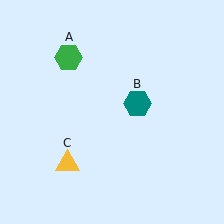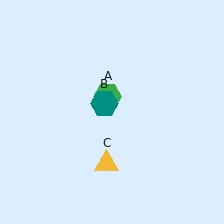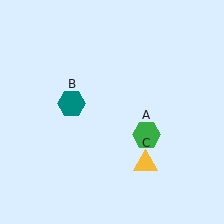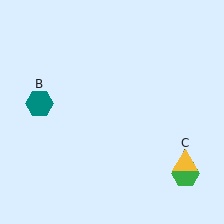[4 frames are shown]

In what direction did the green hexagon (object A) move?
The green hexagon (object A) moved down and to the right.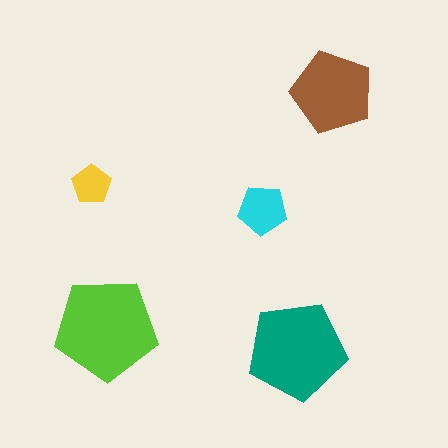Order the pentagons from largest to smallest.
the lime one, the teal one, the brown one, the cyan one, the yellow one.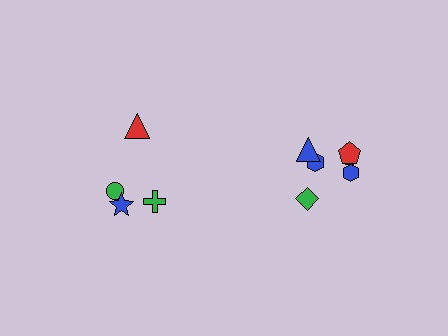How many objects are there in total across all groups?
There are 10 objects.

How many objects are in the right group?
There are 6 objects.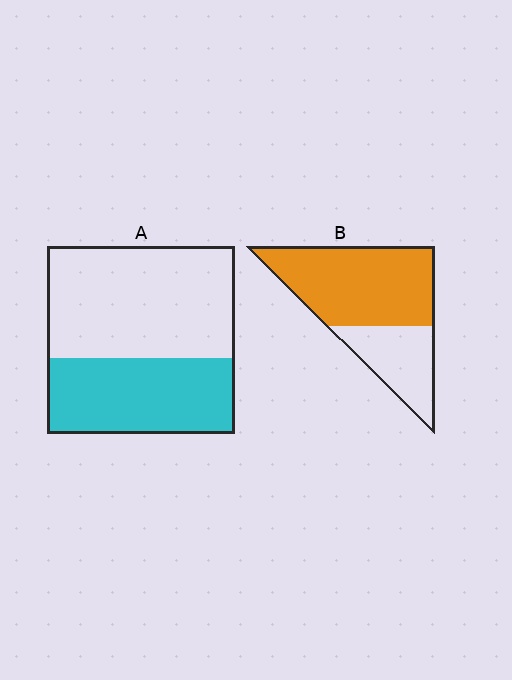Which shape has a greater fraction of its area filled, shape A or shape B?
Shape B.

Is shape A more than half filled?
No.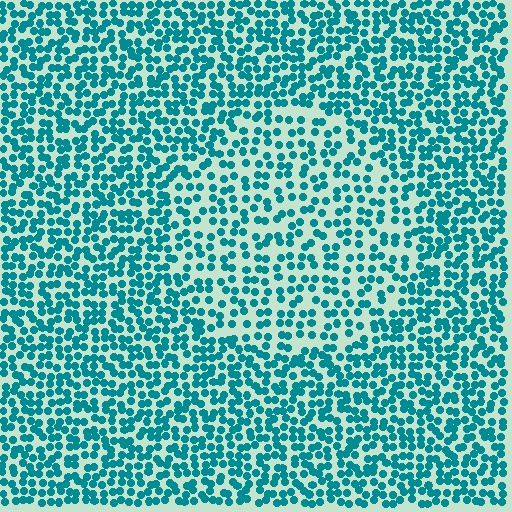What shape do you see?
I see a circle.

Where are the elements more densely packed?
The elements are more densely packed outside the circle boundary.